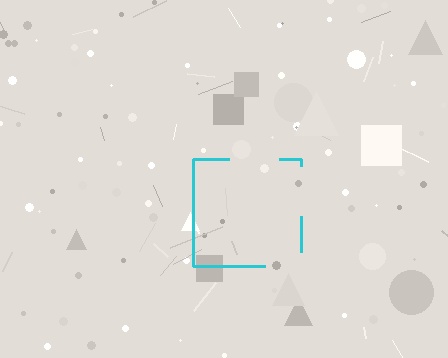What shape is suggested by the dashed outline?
The dashed outline suggests a square.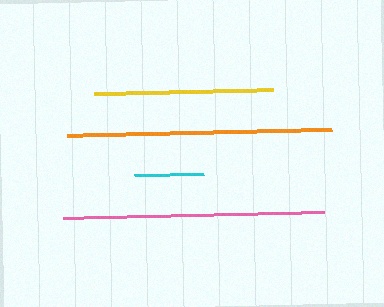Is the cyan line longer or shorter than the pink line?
The pink line is longer than the cyan line.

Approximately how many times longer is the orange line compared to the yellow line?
The orange line is approximately 1.5 times the length of the yellow line.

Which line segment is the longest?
The orange line is the longest at approximately 265 pixels.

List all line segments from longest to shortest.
From longest to shortest: orange, pink, yellow, cyan.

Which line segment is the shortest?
The cyan line is the shortest at approximately 69 pixels.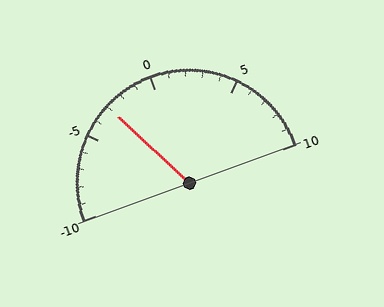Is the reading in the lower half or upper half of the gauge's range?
The reading is in the lower half of the range (-10 to 10).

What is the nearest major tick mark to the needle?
The nearest major tick mark is -5.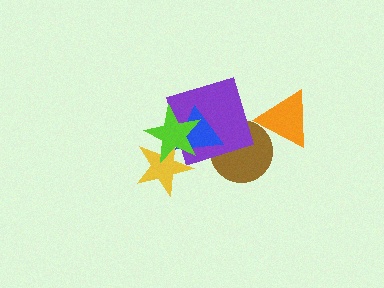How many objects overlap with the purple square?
3 objects overlap with the purple square.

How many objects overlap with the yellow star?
2 objects overlap with the yellow star.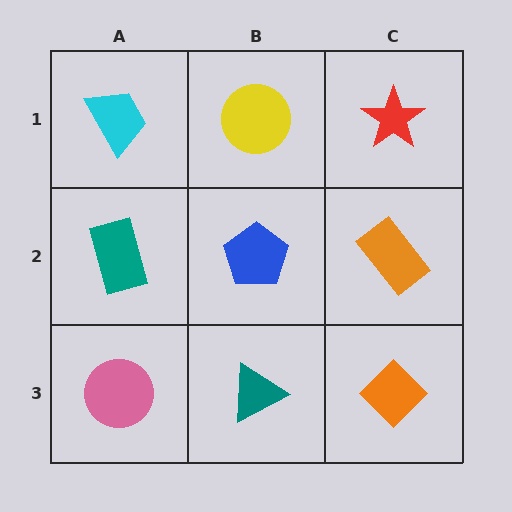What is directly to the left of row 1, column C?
A yellow circle.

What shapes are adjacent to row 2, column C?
A red star (row 1, column C), an orange diamond (row 3, column C), a blue pentagon (row 2, column B).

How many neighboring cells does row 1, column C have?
2.